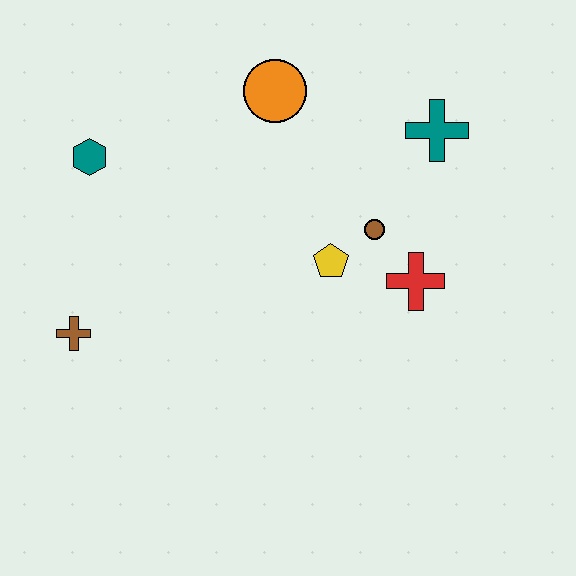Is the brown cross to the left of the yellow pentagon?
Yes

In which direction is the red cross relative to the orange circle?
The red cross is below the orange circle.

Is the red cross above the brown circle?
No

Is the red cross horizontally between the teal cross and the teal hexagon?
Yes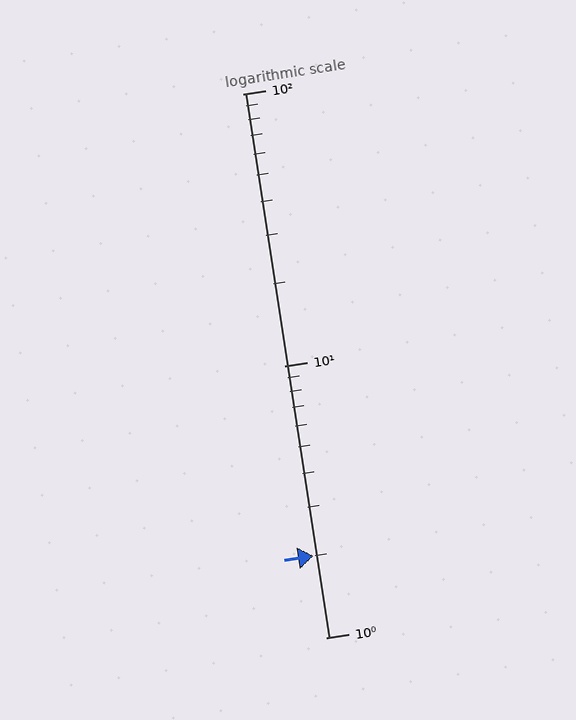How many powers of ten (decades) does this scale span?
The scale spans 2 decades, from 1 to 100.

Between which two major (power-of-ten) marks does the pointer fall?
The pointer is between 1 and 10.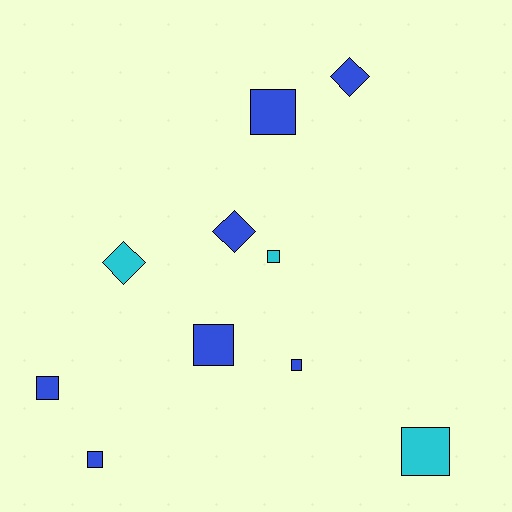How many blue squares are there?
There are 5 blue squares.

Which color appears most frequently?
Blue, with 7 objects.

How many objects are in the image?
There are 10 objects.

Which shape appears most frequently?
Square, with 7 objects.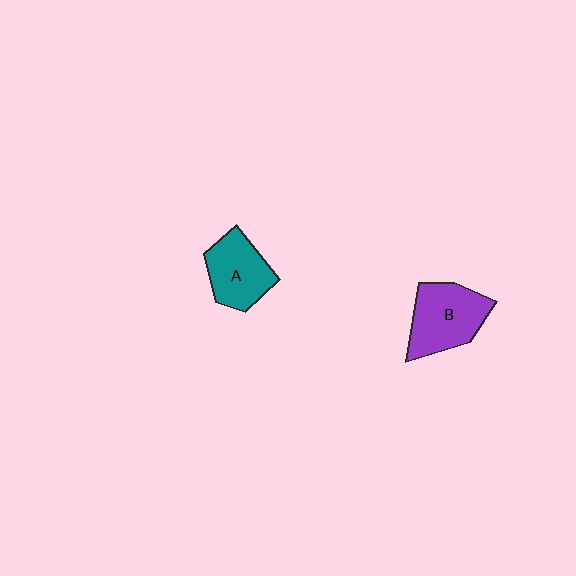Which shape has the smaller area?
Shape A (teal).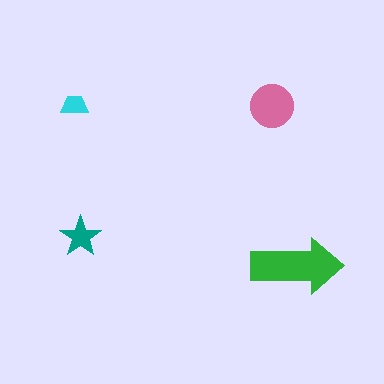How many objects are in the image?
There are 4 objects in the image.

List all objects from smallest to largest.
The cyan trapezoid, the teal star, the pink circle, the green arrow.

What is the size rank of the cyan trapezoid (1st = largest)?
4th.